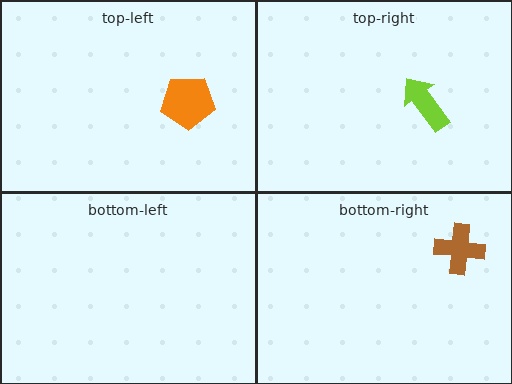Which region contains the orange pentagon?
The top-left region.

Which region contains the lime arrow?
The top-right region.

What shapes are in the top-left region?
The orange pentagon.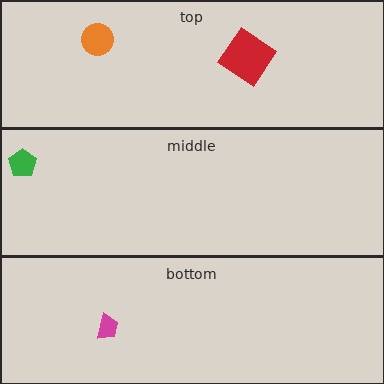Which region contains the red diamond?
The top region.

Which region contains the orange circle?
The top region.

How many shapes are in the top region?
2.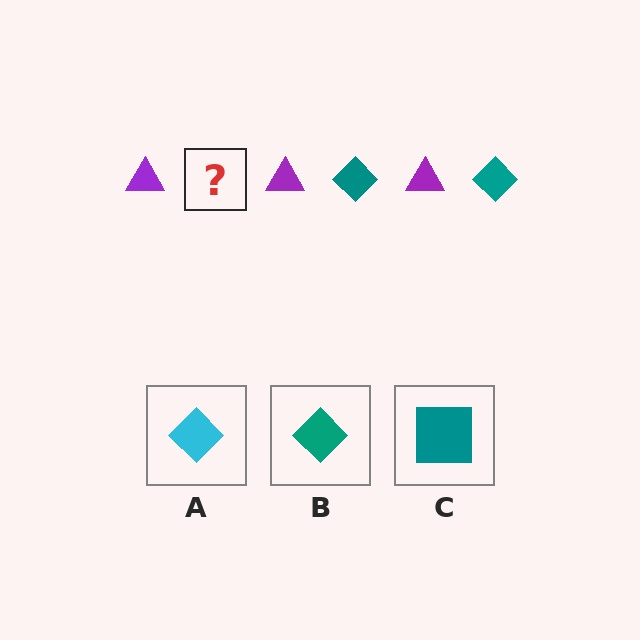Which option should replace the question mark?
Option B.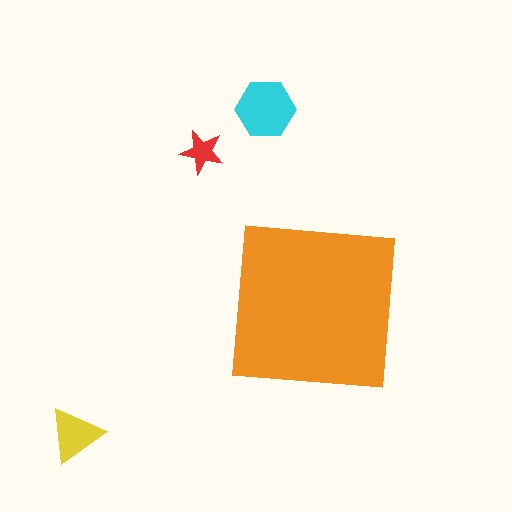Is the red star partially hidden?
No, the red star is fully visible.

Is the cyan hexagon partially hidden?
No, the cyan hexagon is fully visible.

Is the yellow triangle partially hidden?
No, the yellow triangle is fully visible.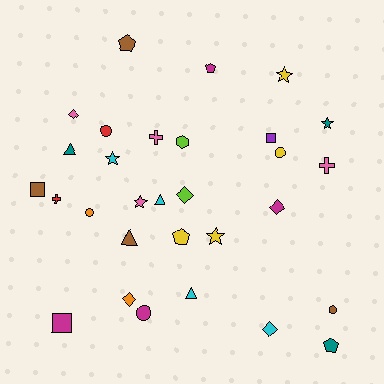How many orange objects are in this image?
There are 2 orange objects.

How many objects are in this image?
There are 30 objects.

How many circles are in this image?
There are 4 circles.